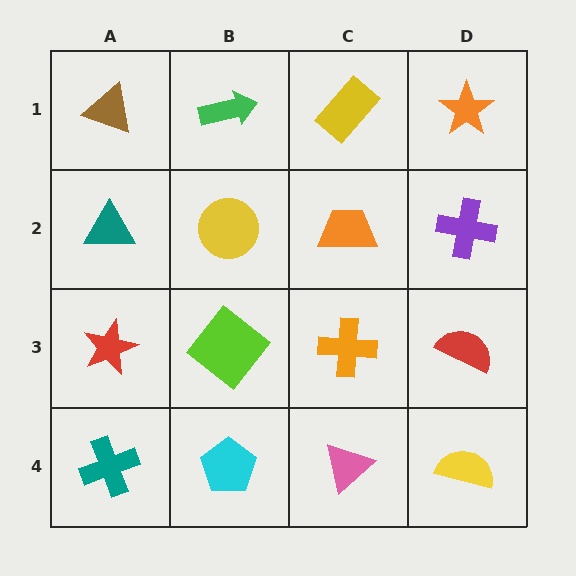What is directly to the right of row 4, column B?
A pink triangle.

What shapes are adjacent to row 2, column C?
A yellow rectangle (row 1, column C), an orange cross (row 3, column C), a yellow circle (row 2, column B), a purple cross (row 2, column D).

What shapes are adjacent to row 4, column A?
A red star (row 3, column A), a cyan pentagon (row 4, column B).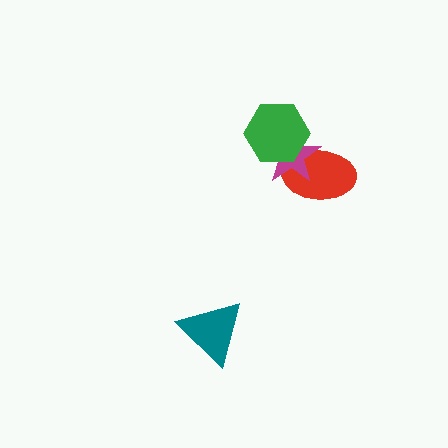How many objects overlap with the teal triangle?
0 objects overlap with the teal triangle.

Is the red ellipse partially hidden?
Yes, it is partially covered by another shape.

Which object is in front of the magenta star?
The green hexagon is in front of the magenta star.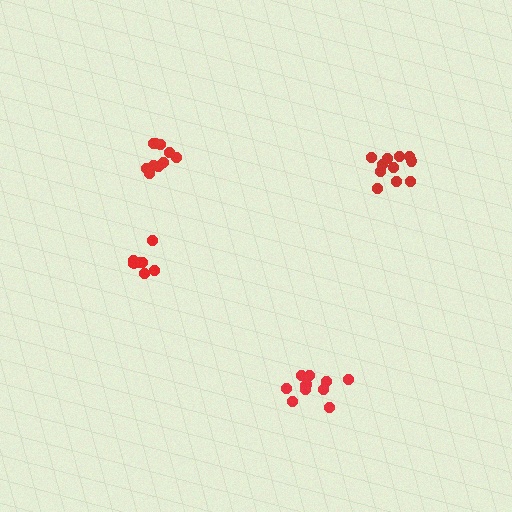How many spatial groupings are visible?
There are 4 spatial groupings.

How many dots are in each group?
Group 1: 11 dots, Group 2: 11 dots, Group 3: 7 dots, Group 4: 10 dots (39 total).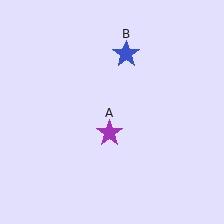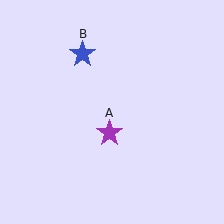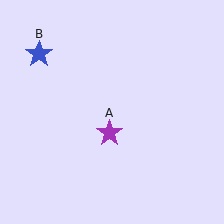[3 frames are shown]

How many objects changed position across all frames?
1 object changed position: blue star (object B).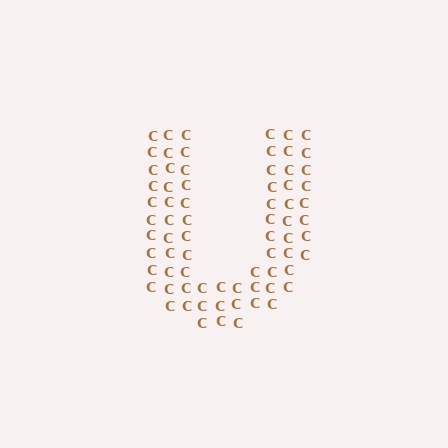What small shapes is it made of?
It is made of small letter C's.